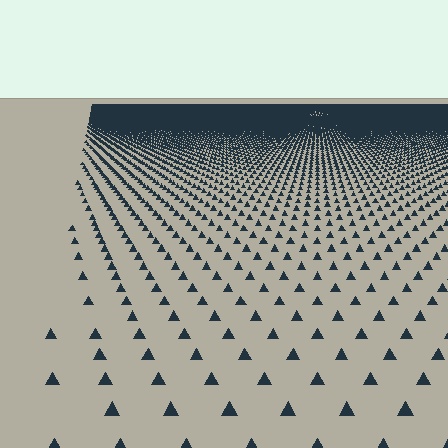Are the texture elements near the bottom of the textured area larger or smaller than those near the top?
Larger. Near the bottom, elements are closer to the viewer and appear at a bigger on-screen size.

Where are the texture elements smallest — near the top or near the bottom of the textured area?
Near the top.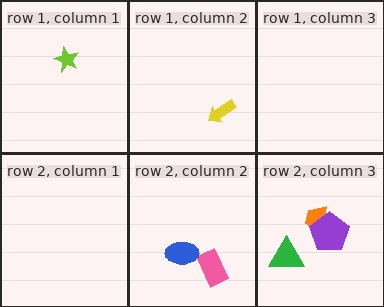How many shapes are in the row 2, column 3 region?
3.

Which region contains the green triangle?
The row 2, column 3 region.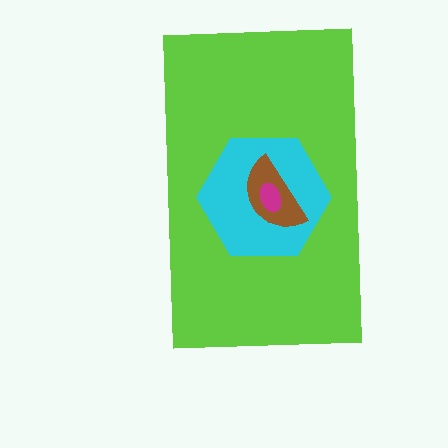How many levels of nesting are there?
4.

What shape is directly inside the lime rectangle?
The cyan hexagon.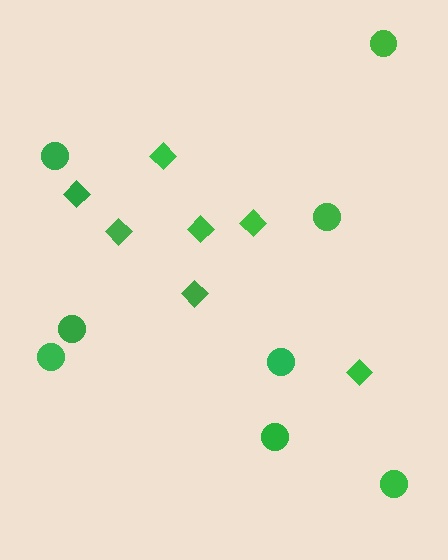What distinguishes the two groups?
There are 2 groups: one group of circles (8) and one group of diamonds (7).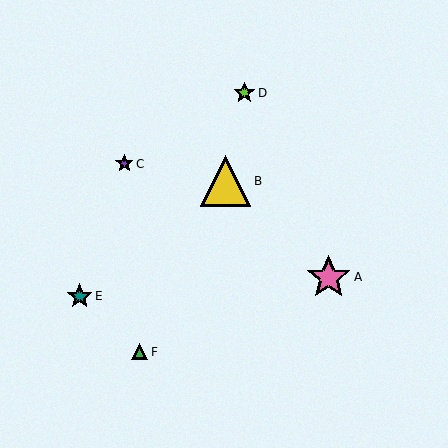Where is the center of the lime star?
The center of the lime star is at (244, 93).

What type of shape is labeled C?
Shape C is a purple star.